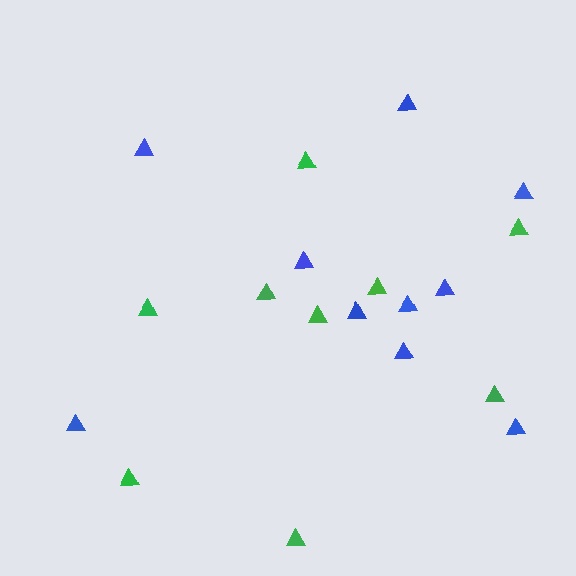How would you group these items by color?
There are 2 groups: one group of green triangles (9) and one group of blue triangles (10).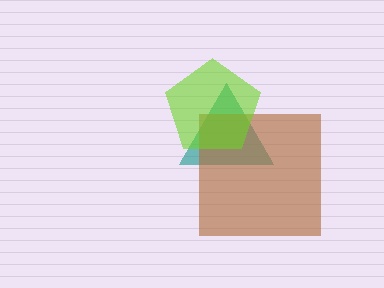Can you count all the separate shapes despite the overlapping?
Yes, there are 3 separate shapes.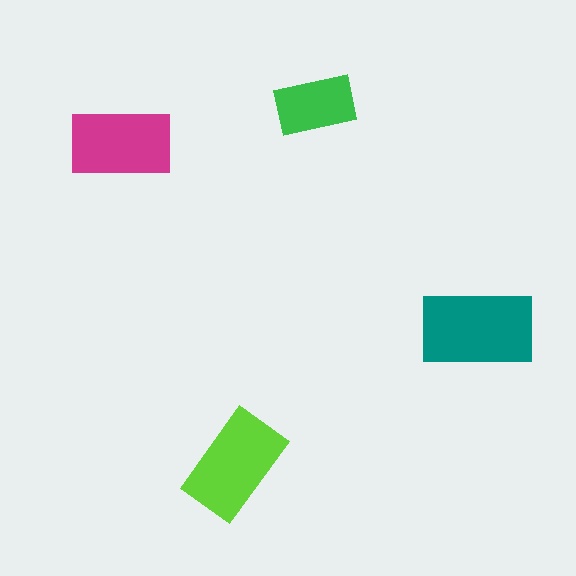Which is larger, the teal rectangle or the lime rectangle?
The teal one.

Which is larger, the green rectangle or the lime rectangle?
The lime one.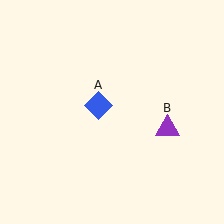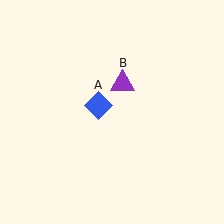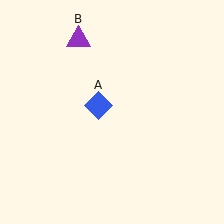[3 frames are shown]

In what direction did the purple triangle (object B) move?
The purple triangle (object B) moved up and to the left.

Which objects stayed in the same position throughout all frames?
Blue diamond (object A) remained stationary.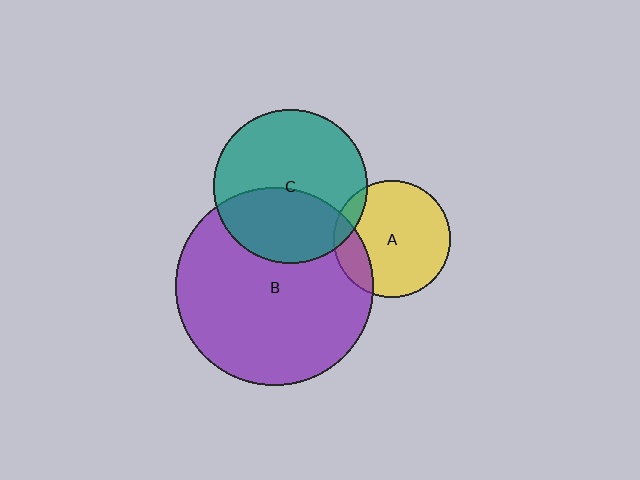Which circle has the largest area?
Circle B (purple).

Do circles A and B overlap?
Yes.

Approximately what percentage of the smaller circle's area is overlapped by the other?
Approximately 15%.